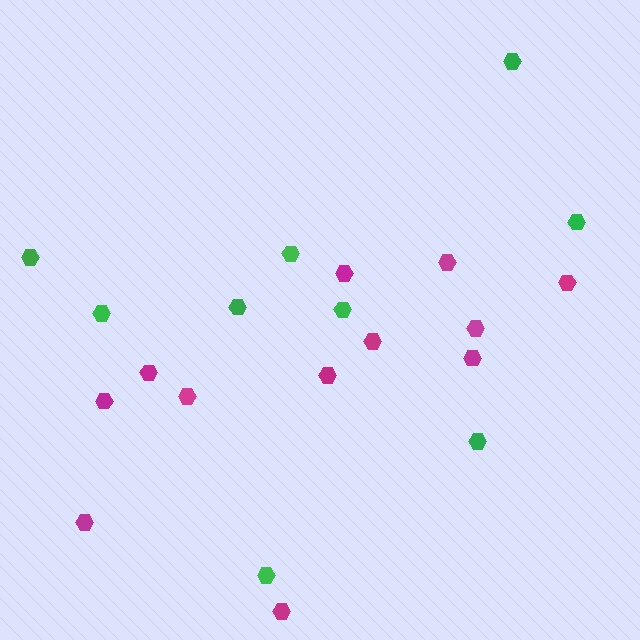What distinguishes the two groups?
There are 2 groups: one group of magenta hexagons (12) and one group of green hexagons (9).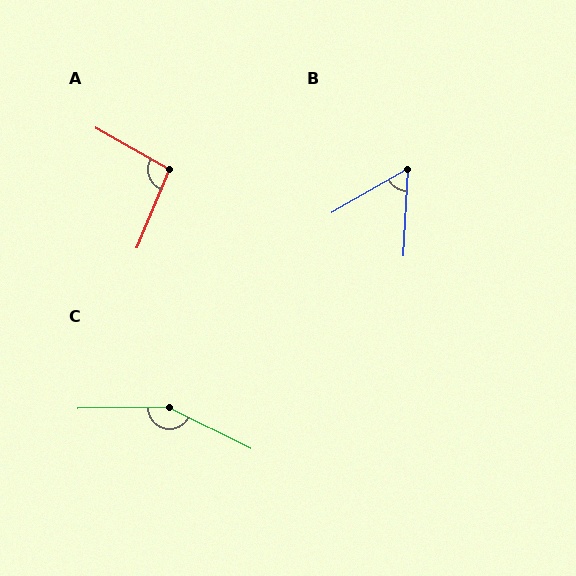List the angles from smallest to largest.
B (57°), A (97°), C (153°).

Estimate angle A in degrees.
Approximately 97 degrees.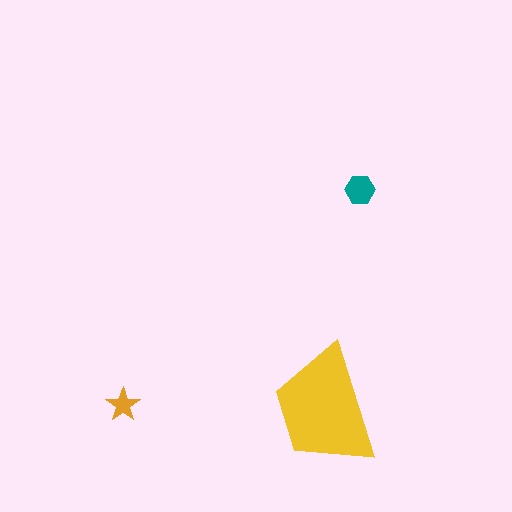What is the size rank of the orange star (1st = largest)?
3rd.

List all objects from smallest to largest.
The orange star, the teal hexagon, the yellow trapezoid.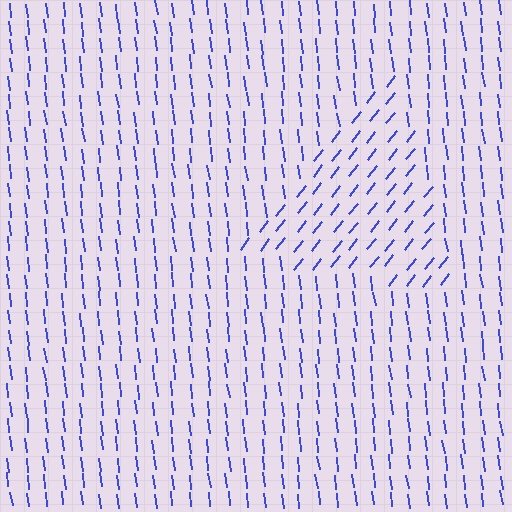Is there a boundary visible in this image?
Yes, there is a texture boundary formed by a change in line orientation.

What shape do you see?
I see a triangle.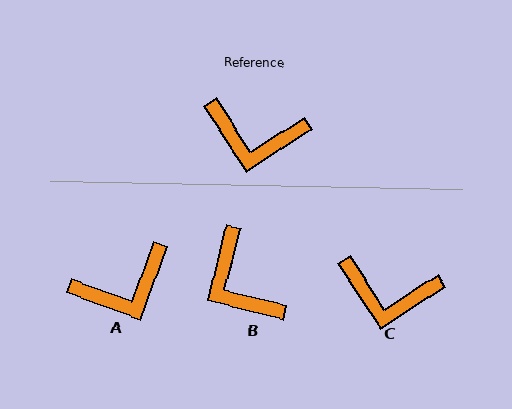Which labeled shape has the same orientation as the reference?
C.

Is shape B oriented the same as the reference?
No, it is off by about 47 degrees.